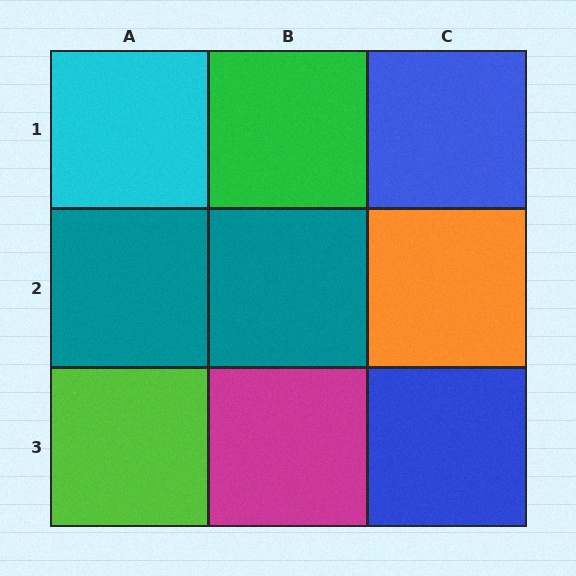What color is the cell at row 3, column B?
Magenta.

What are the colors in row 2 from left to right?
Teal, teal, orange.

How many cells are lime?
1 cell is lime.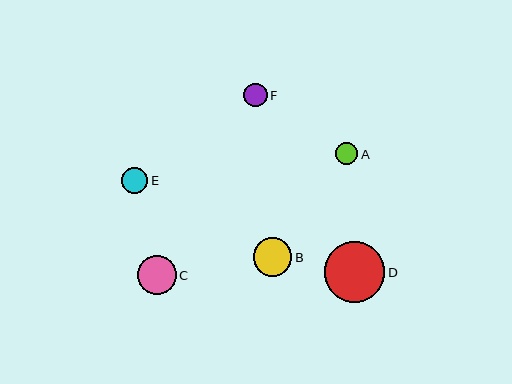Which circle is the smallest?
Circle A is the smallest with a size of approximately 22 pixels.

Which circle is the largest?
Circle D is the largest with a size of approximately 61 pixels.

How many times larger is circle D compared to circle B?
Circle D is approximately 1.6 times the size of circle B.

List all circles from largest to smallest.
From largest to smallest: D, C, B, E, F, A.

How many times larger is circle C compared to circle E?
Circle C is approximately 1.5 times the size of circle E.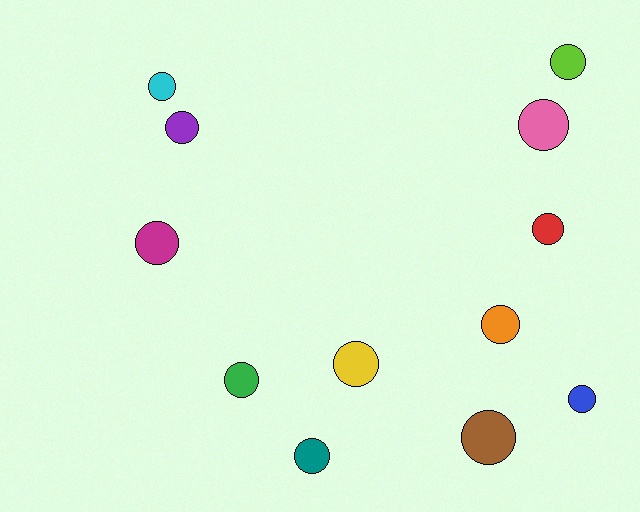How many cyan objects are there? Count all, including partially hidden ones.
There is 1 cyan object.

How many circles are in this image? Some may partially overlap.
There are 12 circles.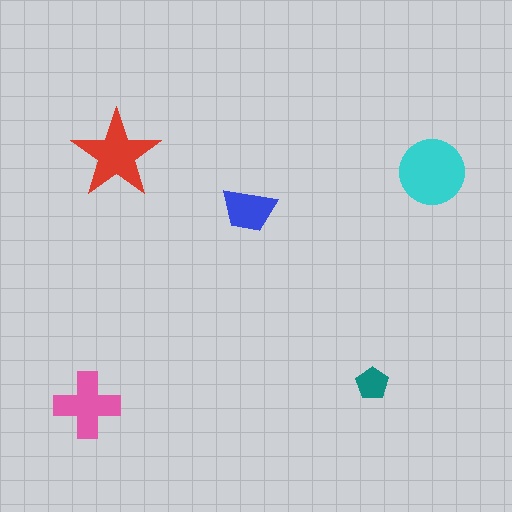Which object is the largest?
The cyan circle.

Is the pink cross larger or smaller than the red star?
Smaller.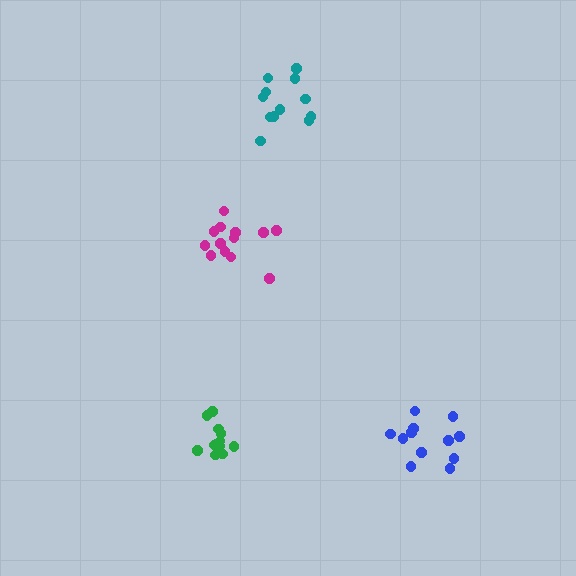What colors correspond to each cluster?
The clusters are colored: green, blue, magenta, teal.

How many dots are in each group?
Group 1: 13 dots, Group 2: 12 dots, Group 3: 13 dots, Group 4: 12 dots (50 total).